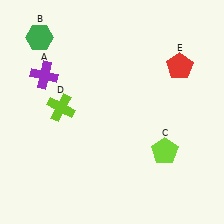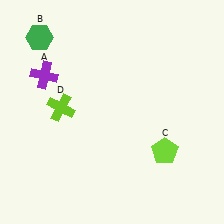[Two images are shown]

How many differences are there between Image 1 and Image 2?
There is 1 difference between the two images.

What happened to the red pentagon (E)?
The red pentagon (E) was removed in Image 2. It was in the top-right area of Image 1.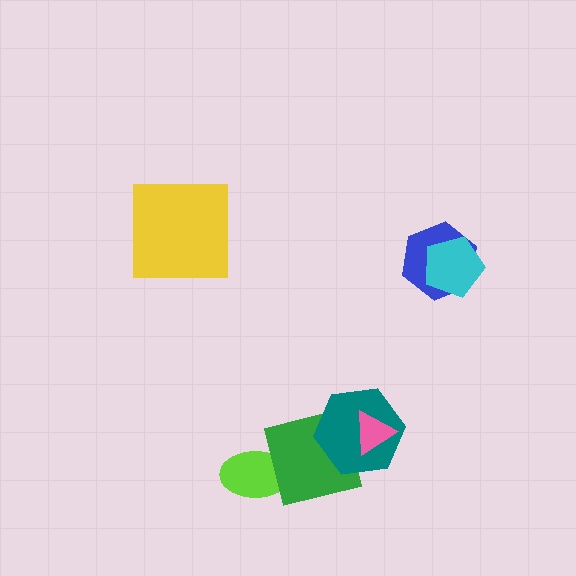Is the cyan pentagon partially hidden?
No, no other shape covers it.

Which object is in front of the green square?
The teal hexagon is in front of the green square.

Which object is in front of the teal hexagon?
The pink triangle is in front of the teal hexagon.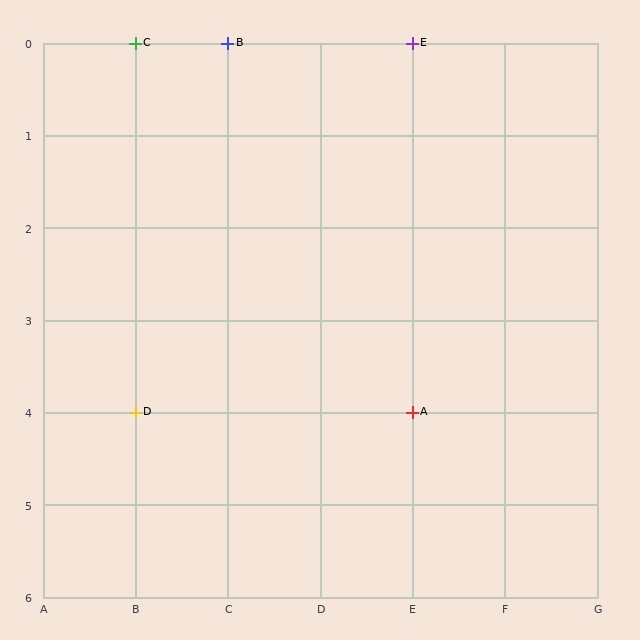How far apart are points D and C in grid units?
Points D and C are 4 rows apart.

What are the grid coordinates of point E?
Point E is at grid coordinates (E, 0).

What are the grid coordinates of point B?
Point B is at grid coordinates (C, 0).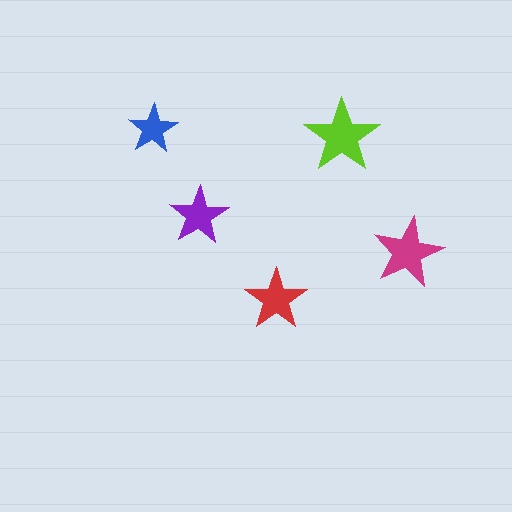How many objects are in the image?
There are 5 objects in the image.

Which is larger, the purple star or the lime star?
The lime one.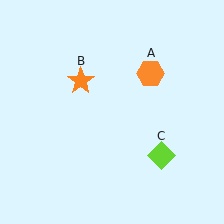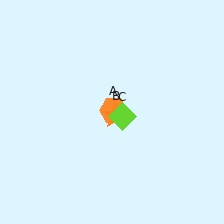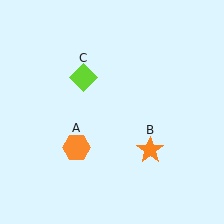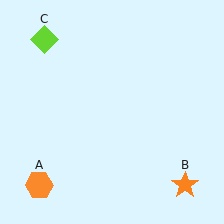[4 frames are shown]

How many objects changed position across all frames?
3 objects changed position: orange hexagon (object A), orange star (object B), lime diamond (object C).